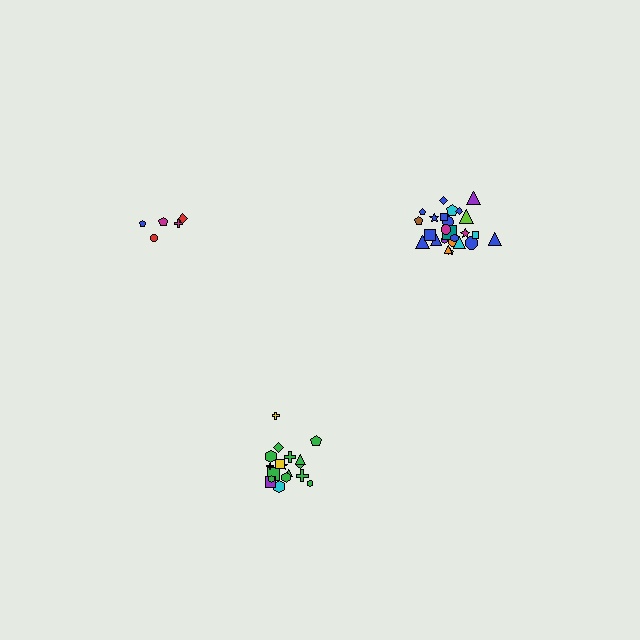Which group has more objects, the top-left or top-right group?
The top-right group.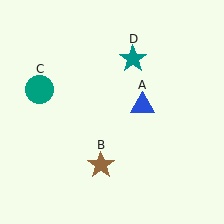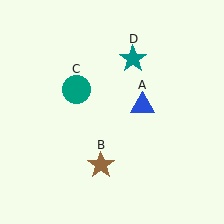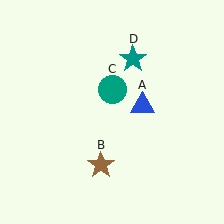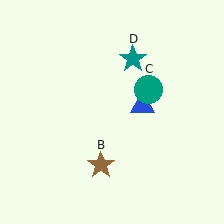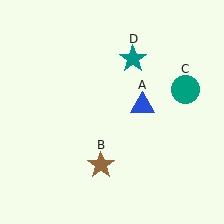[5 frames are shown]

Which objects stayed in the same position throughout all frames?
Blue triangle (object A) and brown star (object B) and teal star (object D) remained stationary.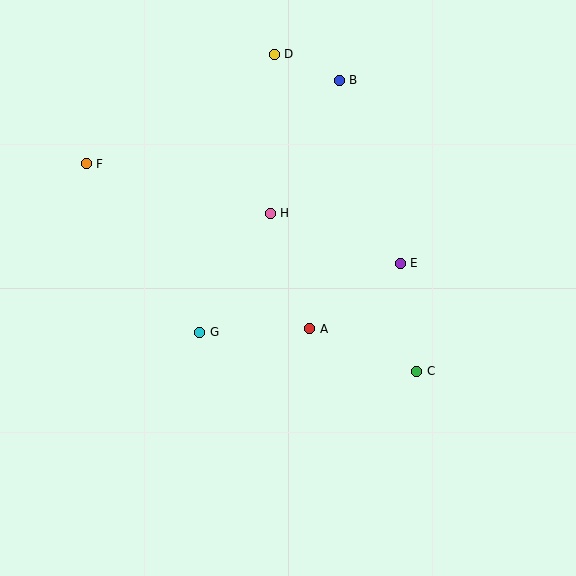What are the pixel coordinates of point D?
Point D is at (274, 54).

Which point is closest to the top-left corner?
Point F is closest to the top-left corner.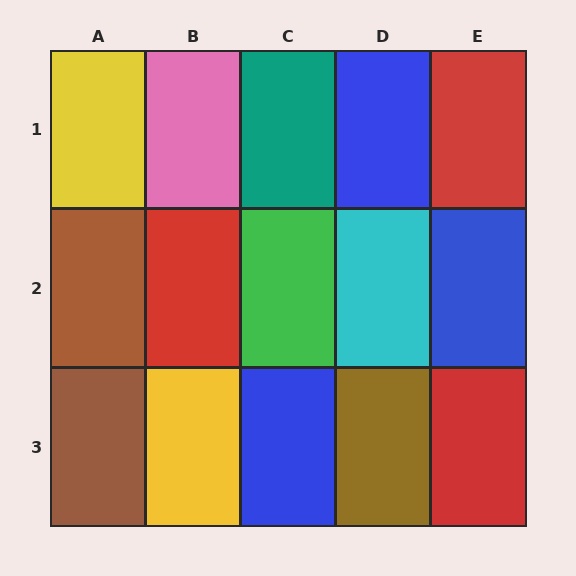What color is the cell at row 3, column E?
Red.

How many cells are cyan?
1 cell is cyan.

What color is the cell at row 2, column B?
Red.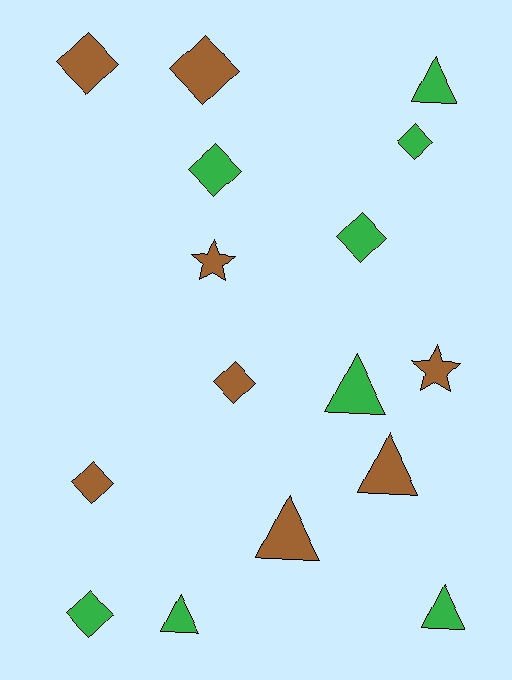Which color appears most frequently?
Green, with 8 objects.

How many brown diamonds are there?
There are 4 brown diamonds.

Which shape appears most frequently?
Diamond, with 8 objects.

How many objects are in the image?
There are 16 objects.